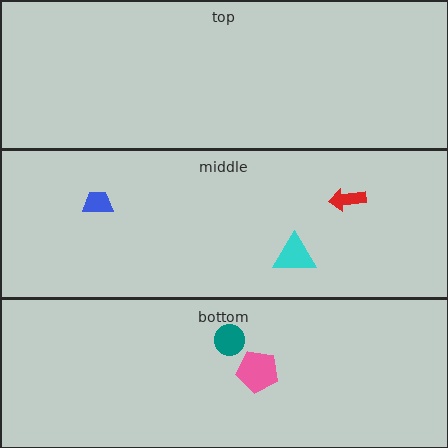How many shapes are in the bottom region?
2.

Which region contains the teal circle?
The bottom region.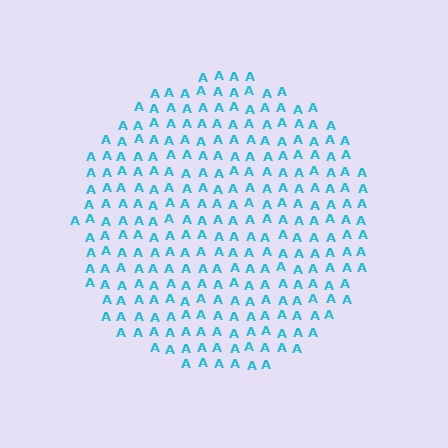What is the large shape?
The large shape is a circle.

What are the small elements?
The small elements are letter A's.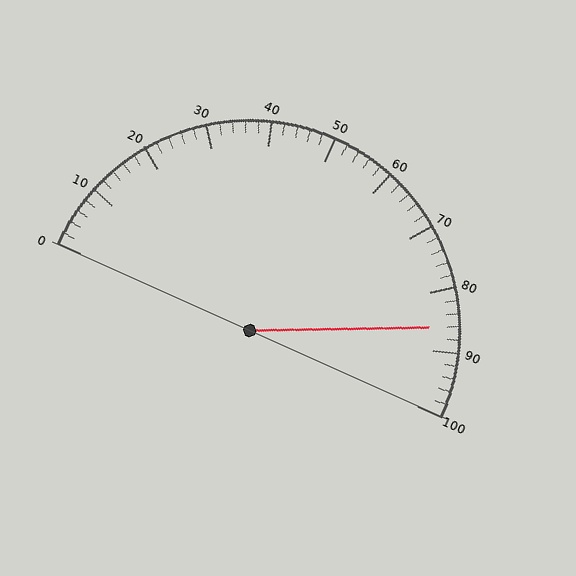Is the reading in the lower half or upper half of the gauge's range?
The reading is in the upper half of the range (0 to 100).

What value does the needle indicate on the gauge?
The needle indicates approximately 86.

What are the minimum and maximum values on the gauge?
The gauge ranges from 0 to 100.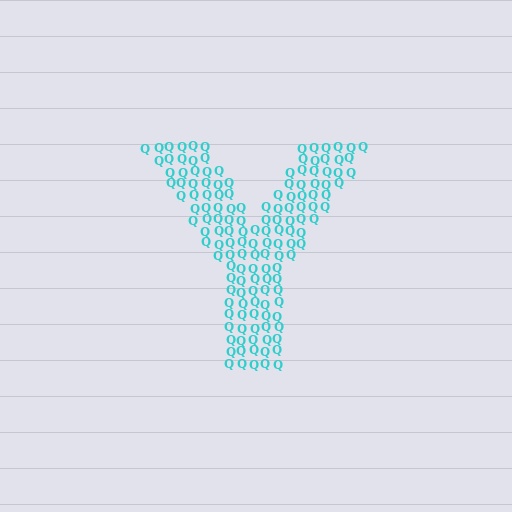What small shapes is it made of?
It is made of small letter Q's.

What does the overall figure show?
The overall figure shows the letter Y.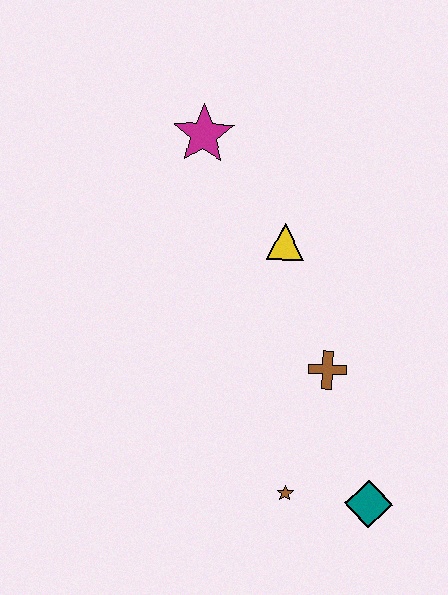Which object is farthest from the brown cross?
The magenta star is farthest from the brown cross.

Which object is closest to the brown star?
The teal diamond is closest to the brown star.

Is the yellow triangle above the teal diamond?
Yes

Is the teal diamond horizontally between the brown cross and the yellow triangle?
No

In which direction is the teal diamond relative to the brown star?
The teal diamond is to the right of the brown star.